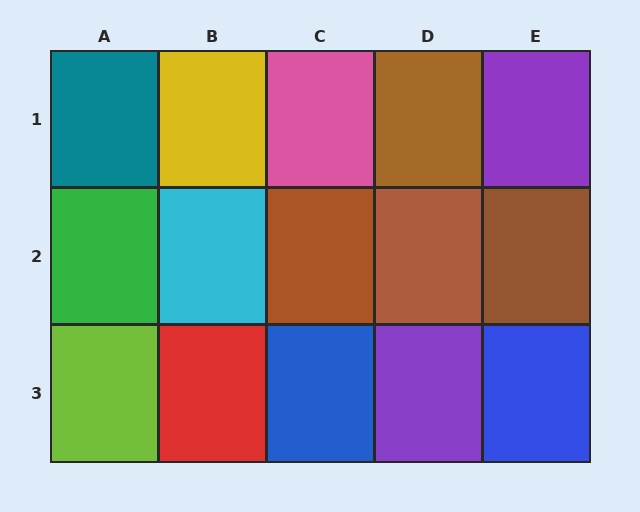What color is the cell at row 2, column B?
Cyan.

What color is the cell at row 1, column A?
Teal.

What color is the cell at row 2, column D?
Brown.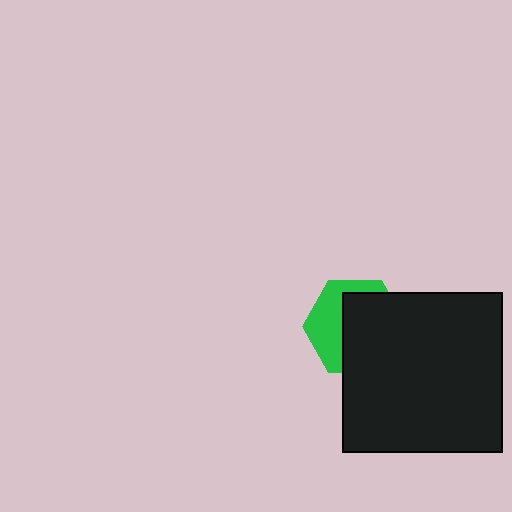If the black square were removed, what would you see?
You would see the complete green hexagon.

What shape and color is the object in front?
The object in front is a black square.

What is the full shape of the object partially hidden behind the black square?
The partially hidden object is a green hexagon.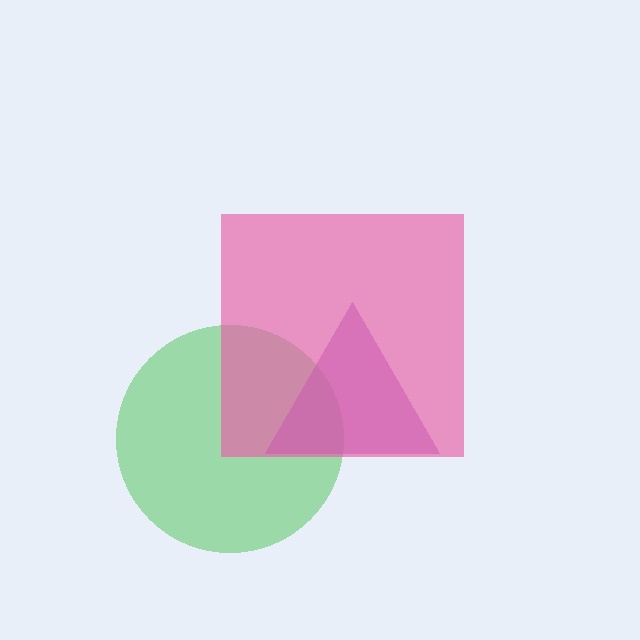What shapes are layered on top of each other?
The layered shapes are: a green circle, a purple triangle, a pink square.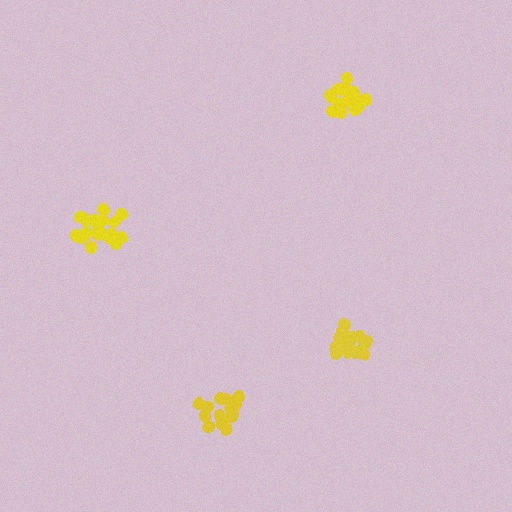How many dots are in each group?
Group 1: 16 dots, Group 2: 19 dots, Group 3: 19 dots, Group 4: 19 dots (73 total).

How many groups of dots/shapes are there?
There are 4 groups.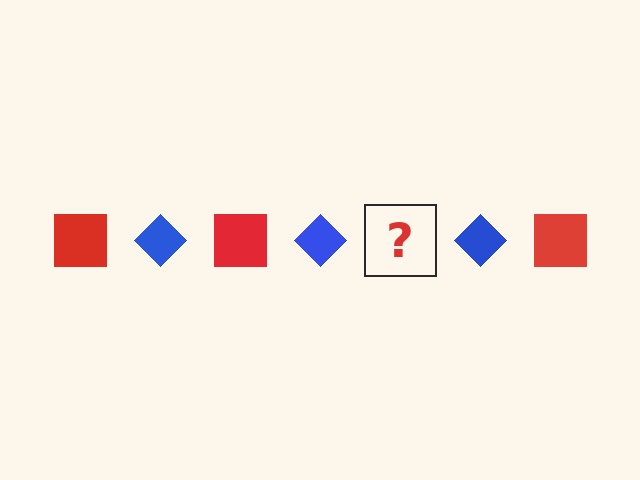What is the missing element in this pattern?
The missing element is a red square.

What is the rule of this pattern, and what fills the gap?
The rule is that the pattern alternates between red square and blue diamond. The gap should be filled with a red square.